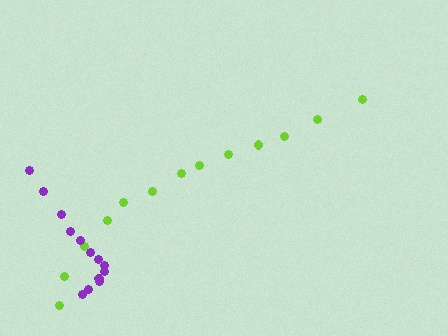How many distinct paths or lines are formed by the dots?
There are 2 distinct paths.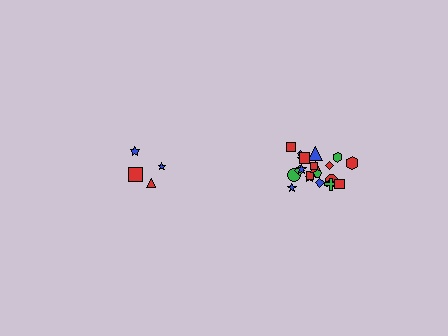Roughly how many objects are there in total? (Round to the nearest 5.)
Roughly 30 objects in total.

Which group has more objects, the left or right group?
The right group.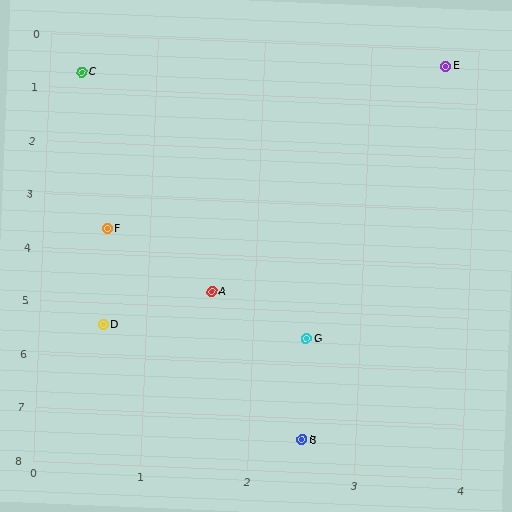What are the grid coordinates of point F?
Point F is at approximately (0.6, 3.6).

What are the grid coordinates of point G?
Point G is at approximately (2.5, 5.5).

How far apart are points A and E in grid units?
Points A and E are about 4.9 grid units apart.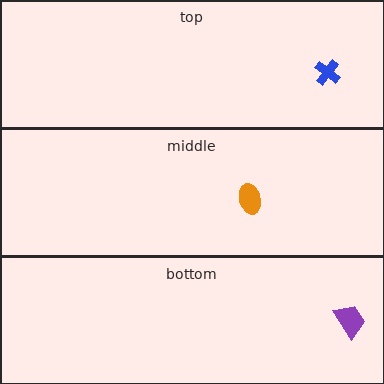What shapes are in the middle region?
The orange ellipse.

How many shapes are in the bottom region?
1.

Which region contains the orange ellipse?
The middle region.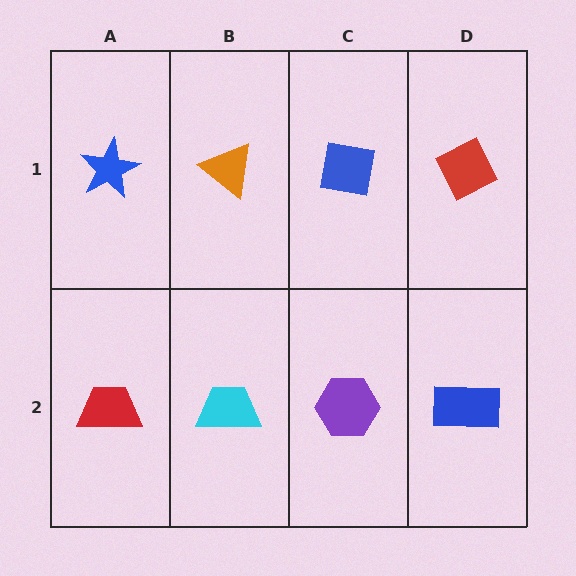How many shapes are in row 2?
4 shapes.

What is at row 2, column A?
A red trapezoid.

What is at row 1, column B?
An orange triangle.